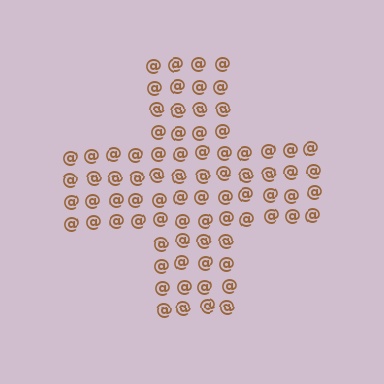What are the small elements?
The small elements are at signs.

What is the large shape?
The large shape is a cross.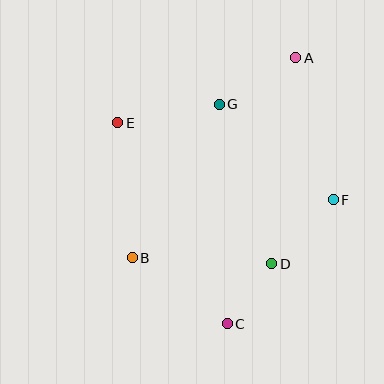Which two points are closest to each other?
Points C and D are closest to each other.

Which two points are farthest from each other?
Points A and C are farthest from each other.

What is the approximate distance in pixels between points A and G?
The distance between A and G is approximately 89 pixels.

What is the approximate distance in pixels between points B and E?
The distance between B and E is approximately 136 pixels.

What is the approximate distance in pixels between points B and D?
The distance between B and D is approximately 140 pixels.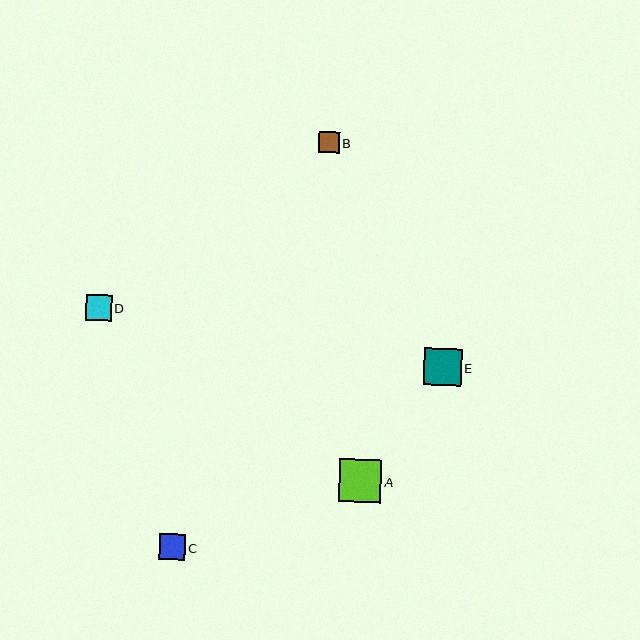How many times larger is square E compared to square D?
Square E is approximately 1.5 times the size of square D.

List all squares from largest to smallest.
From largest to smallest: A, E, D, C, B.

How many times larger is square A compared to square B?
Square A is approximately 2.0 times the size of square B.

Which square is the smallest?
Square B is the smallest with a size of approximately 21 pixels.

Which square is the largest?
Square A is the largest with a size of approximately 43 pixels.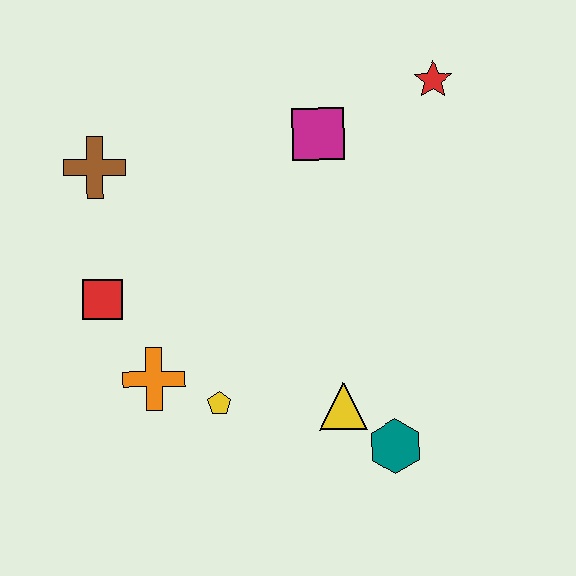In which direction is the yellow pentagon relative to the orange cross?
The yellow pentagon is to the right of the orange cross.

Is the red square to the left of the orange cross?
Yes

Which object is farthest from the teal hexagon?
The brown cross is farthest from the teal hexagon.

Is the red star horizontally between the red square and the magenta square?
No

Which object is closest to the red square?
The orange cross is closest to the red square.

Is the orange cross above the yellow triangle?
Yes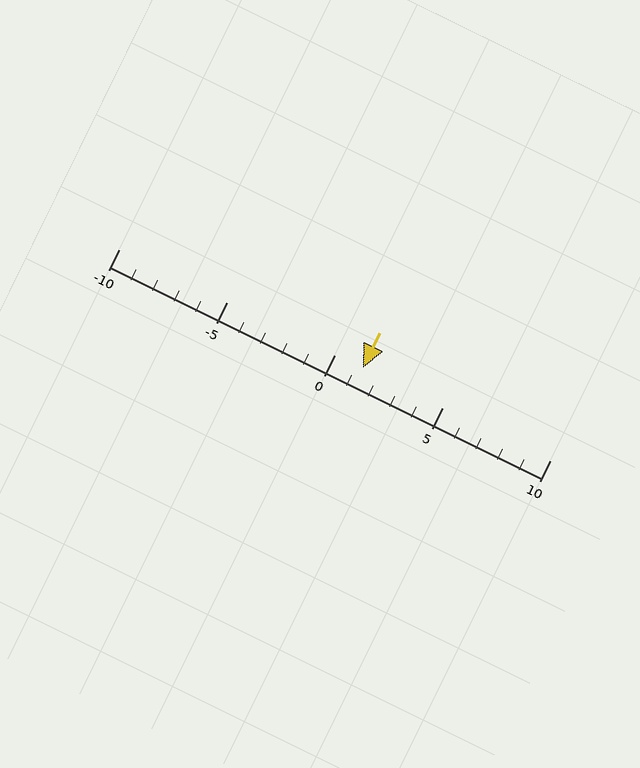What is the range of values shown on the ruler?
The ruler shows values from -10 to 10.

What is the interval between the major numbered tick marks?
The major tick marks are spaced 5 units apart.